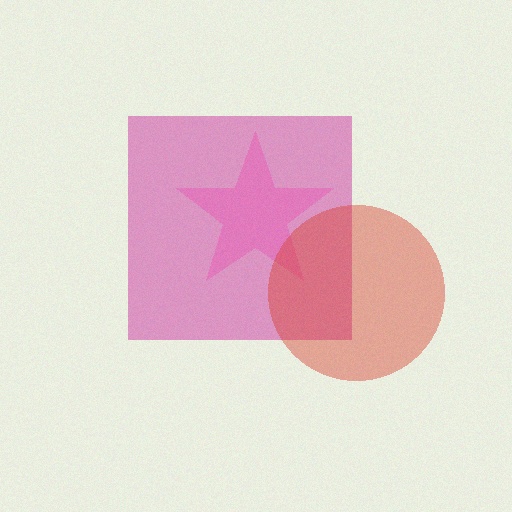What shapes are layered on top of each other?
The layered shapes are: a magenta square, a pink star, a red circle.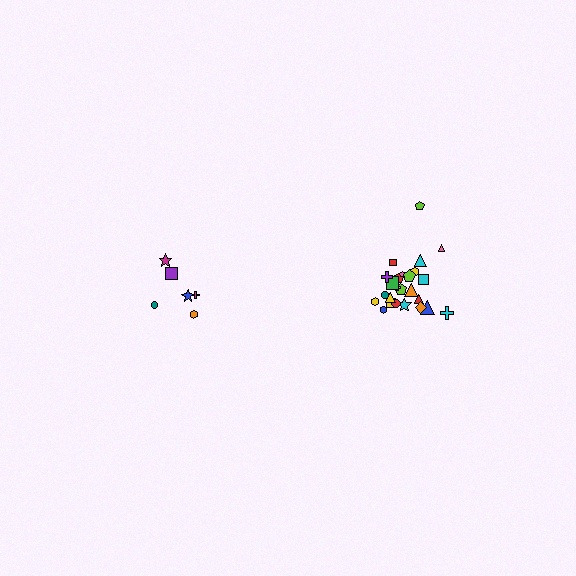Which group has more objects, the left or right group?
The right group.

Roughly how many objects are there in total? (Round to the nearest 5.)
Roughly 30 objects in total.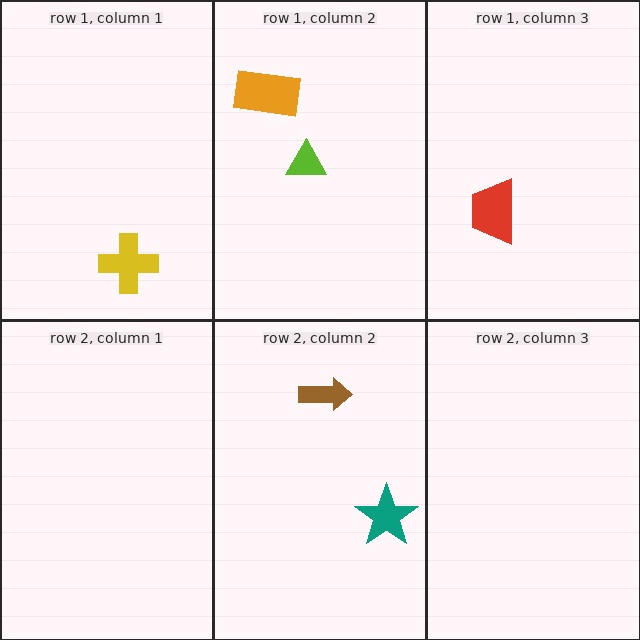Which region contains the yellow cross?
The row 1, column 1 region.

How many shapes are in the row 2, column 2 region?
2.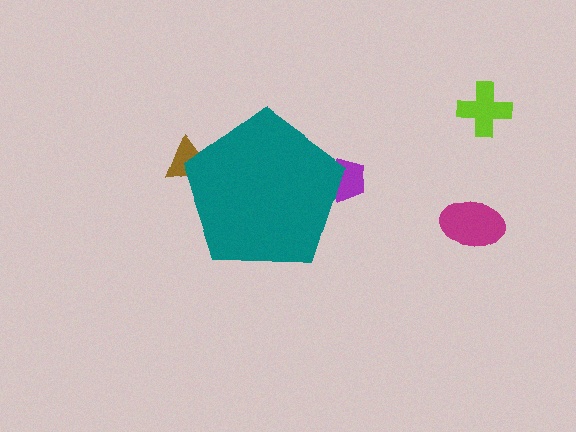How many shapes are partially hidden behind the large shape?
2 shapes are partially hidden.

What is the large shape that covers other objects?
A teal pentagon.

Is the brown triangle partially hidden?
Yes, the brown triangle is partially hidden behind the teal pentagon.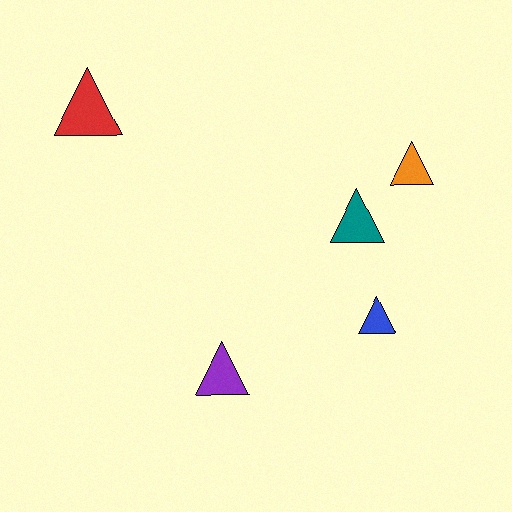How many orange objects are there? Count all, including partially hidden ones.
There is 1 orange object.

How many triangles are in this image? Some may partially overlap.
There are 5 triangles.